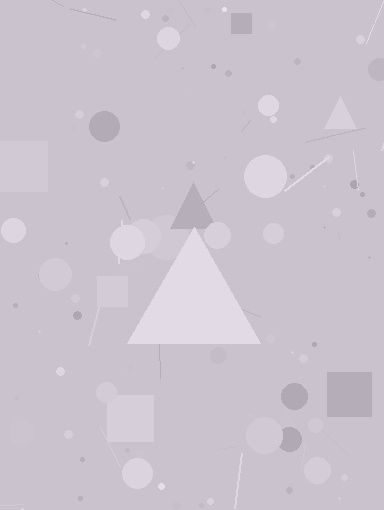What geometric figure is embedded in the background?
A triangle is embedded in the background.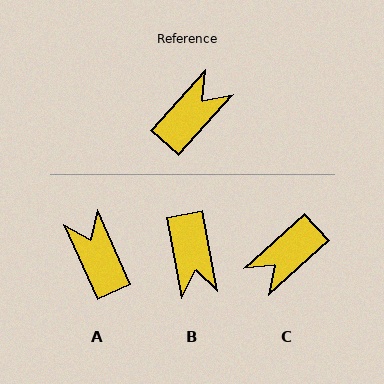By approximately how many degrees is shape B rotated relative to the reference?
Approximately 127 degrees clockwise.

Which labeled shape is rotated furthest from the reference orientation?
C, about 174 degrees away.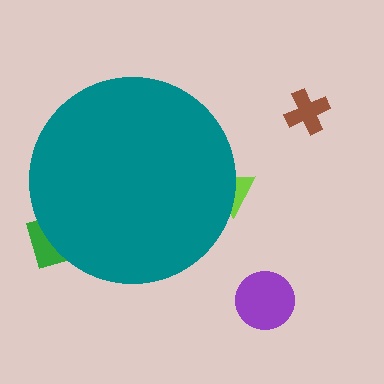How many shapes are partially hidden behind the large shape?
2 shapes are partially hidden.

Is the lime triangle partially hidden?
Yes, the lime triangle is partially hidden behind the teal circle.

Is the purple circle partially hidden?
No, the purple circle is fully visible.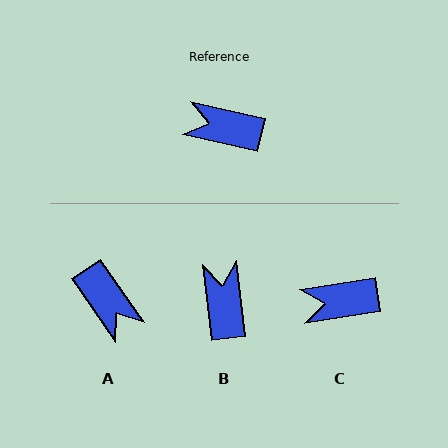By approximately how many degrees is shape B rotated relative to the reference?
Approximately 70 degrees clockwise.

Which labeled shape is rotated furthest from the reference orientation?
A, about 138 degrees away.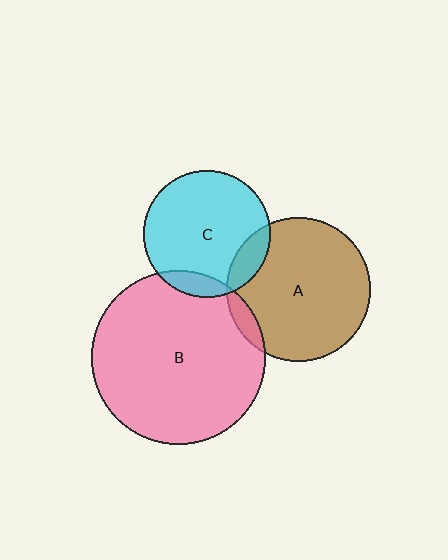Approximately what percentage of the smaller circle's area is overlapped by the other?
Approximately 15%.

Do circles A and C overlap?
Yes.